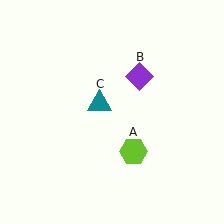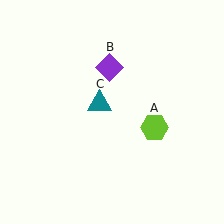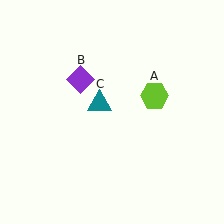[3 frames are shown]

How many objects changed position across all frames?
2 objects changed position: lime hexagon (object A), purple diamond (object B).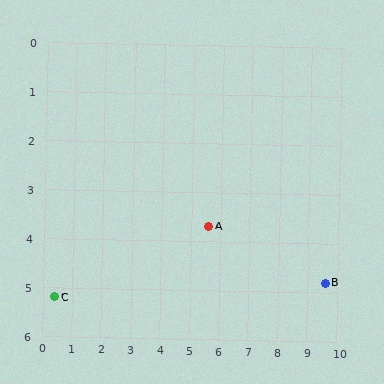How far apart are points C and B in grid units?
Points C and B are about 9.2 grid units apart.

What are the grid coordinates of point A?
Point A is at approximately (5.6, 3.7).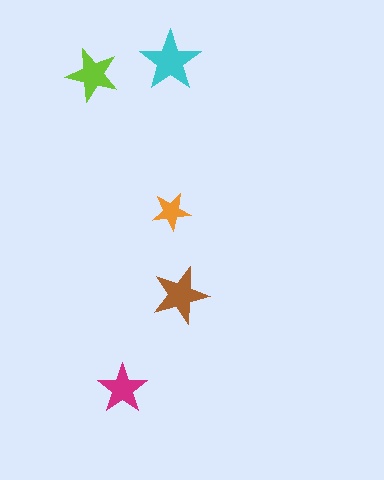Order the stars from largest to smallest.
the cyan one, the brown one, the lime one, the magenta one, the orange one.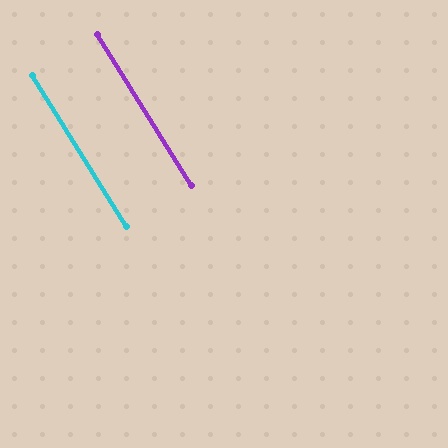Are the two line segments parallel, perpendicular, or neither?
Parallel — their directions differ by only 0.1°.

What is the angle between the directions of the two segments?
Approximately 0 degrees.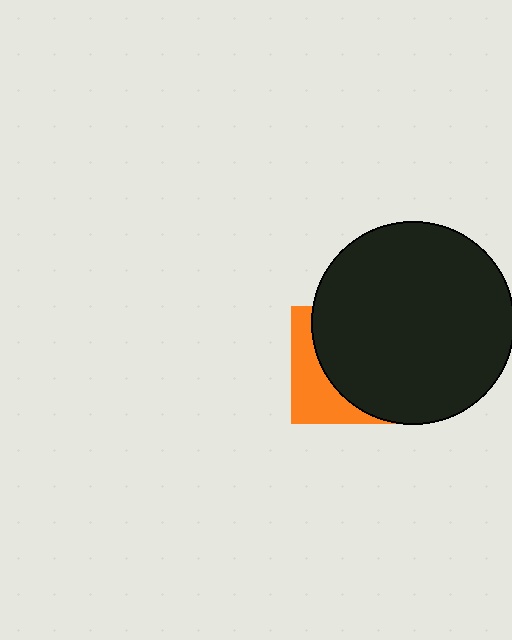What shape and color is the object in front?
The object in front is a black circle.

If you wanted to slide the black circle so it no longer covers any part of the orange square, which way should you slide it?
Slide it right — that is the most direct way to separate the two shapes.